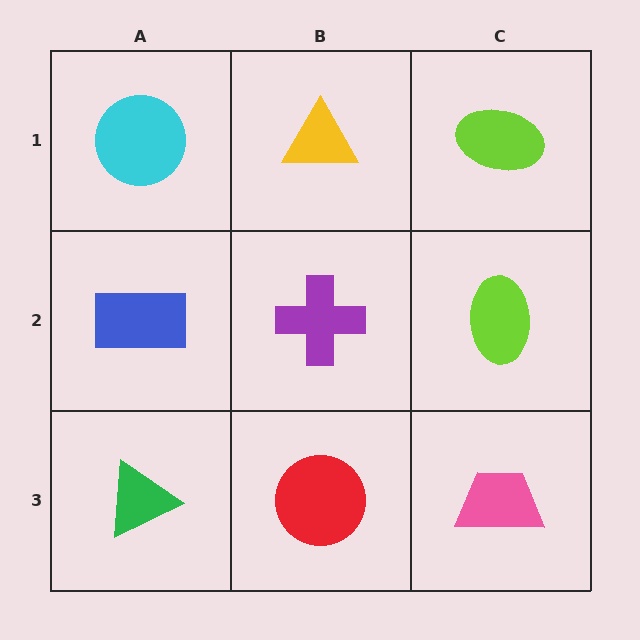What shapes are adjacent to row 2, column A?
A cyan circle (row 1, column A), a green triangle (row 3, column A), a purple cross (row 2, column B).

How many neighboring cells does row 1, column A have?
2.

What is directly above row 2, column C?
A lime ellipse.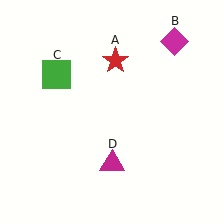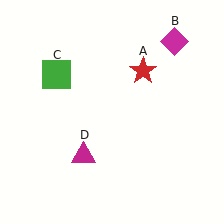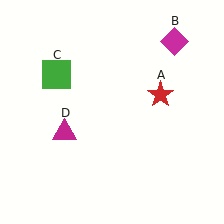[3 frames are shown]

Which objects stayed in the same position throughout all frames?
Magenta diamond (object B) and green square (object C) remained stationary.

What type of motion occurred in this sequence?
The red star (object A), magenta triangle (object D) rotated clockwise around the center of the scene.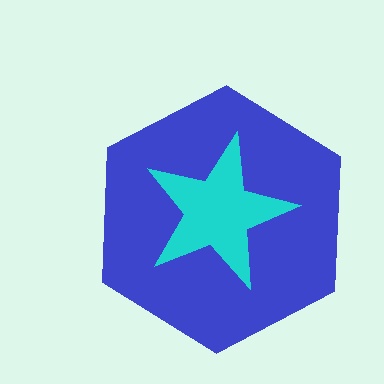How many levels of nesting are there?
2.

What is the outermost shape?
The blue hexagon.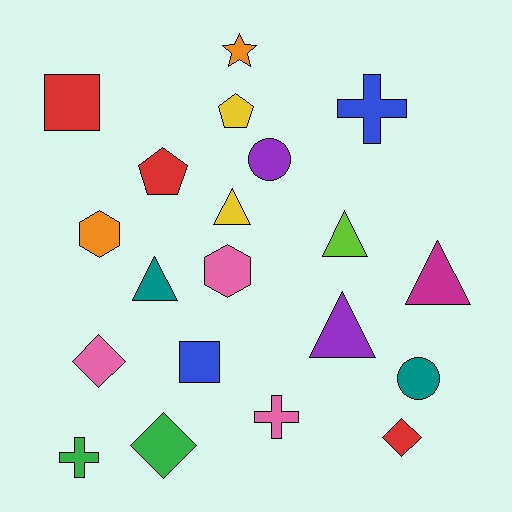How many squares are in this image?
There are 2 squares.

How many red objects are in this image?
There are 3 red objects.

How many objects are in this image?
There are 20 objects.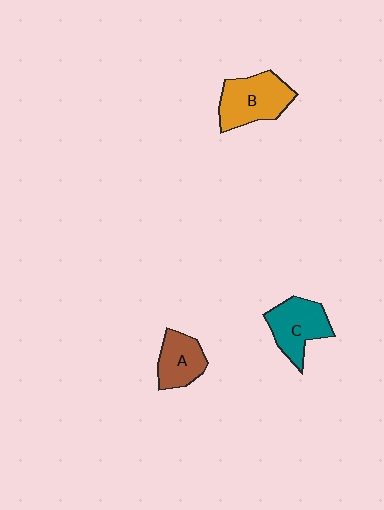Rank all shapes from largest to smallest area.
From largest to smallest: B (orange), C (teal), A (brown).